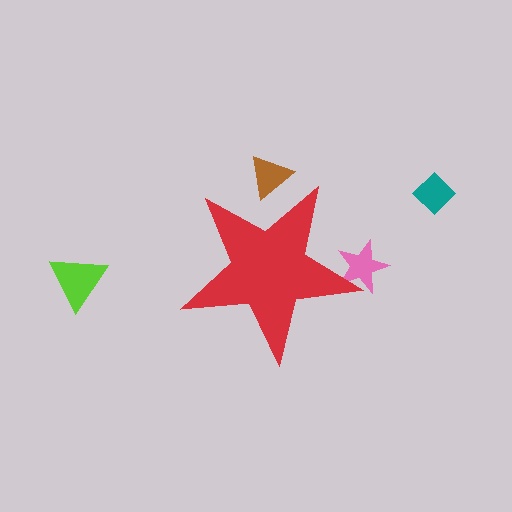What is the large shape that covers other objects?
A red star.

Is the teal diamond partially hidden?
No, the teal diamond is fully visible.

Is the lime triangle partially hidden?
No, the lime triangle is fully visible.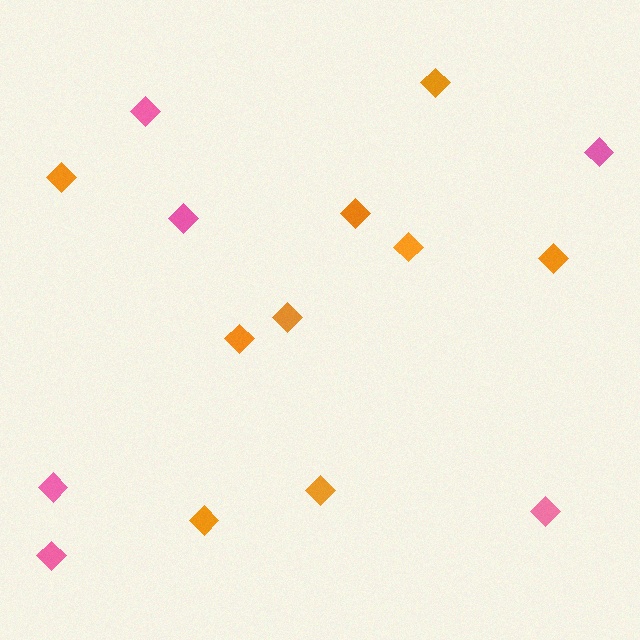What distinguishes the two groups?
There are 2 groups: one group of orange diamonds (9) and one group of pink diamonds (6).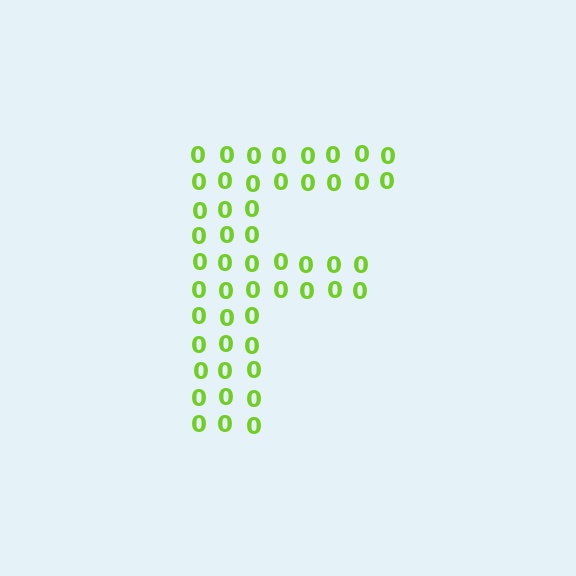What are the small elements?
The small elements are digit 0's.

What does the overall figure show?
The overall figure shows the letter F.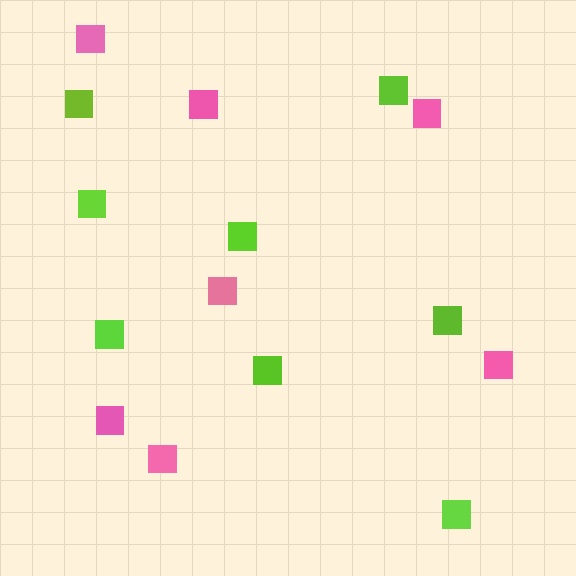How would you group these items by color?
There are 2 groups: one group of lime squares (8) and one group of pink squares (7).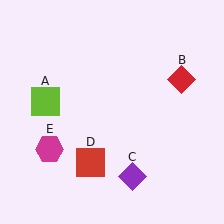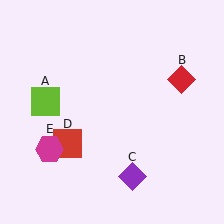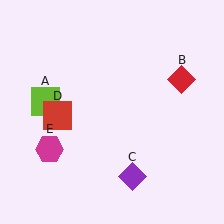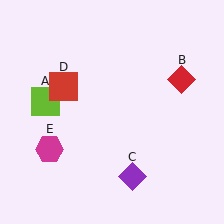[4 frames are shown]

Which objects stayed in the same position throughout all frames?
Lime square (object A) and red diamond (object B) and purple diamond (object C) and magenta hexagon (object E) remained stationary.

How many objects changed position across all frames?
1 object changed position: red square (object D).